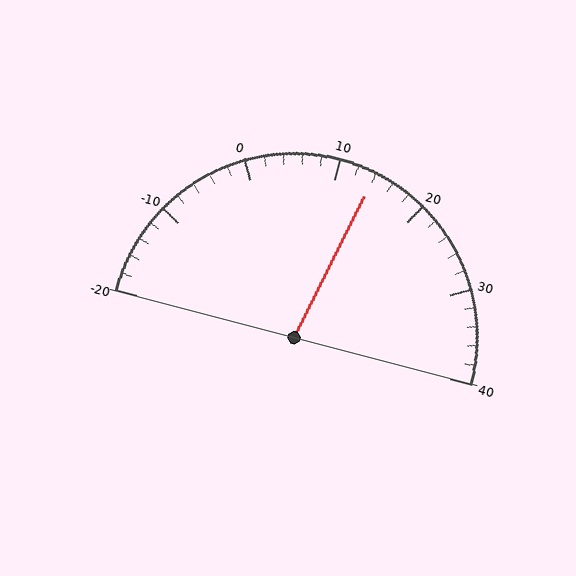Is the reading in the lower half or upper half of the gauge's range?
The reading is in the upper half of the range (-20 to 40).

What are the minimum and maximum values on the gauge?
The gauge ranges from -20 to 40.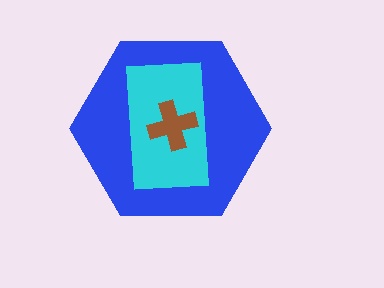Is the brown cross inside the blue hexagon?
Yes.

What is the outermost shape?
The blue hexagon.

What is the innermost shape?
The brown cross.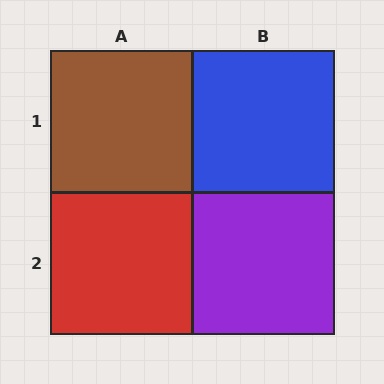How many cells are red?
1 cell is red.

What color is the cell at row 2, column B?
Purple.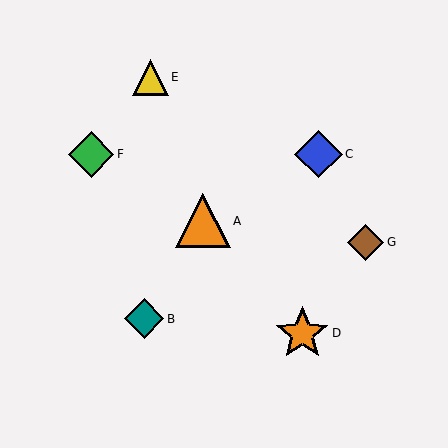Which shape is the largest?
The orange triangle (labeled A) is the largest.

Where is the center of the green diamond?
The center of the green diamond is at (91, 154).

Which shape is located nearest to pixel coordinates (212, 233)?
The orange triangle (labeled A) at (203, 221) is nearest to that location.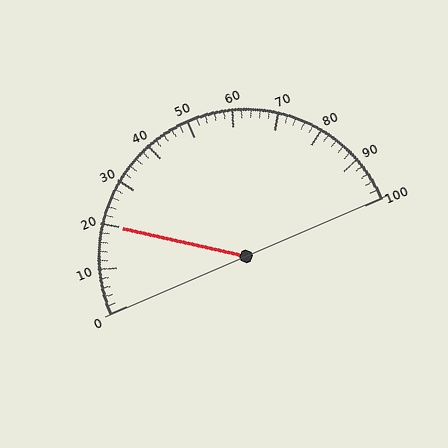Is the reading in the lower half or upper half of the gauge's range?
The reading is in the lower half of the range (0 to 100).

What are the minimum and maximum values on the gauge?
The gauge ranges from 0 to 100.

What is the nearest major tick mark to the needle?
The nearest major tick mark is 20.